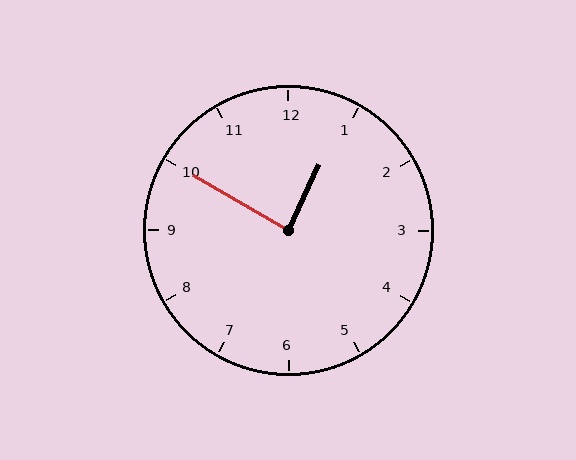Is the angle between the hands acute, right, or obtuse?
It is right.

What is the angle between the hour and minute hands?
Approximately 85 degrees.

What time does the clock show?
12:50.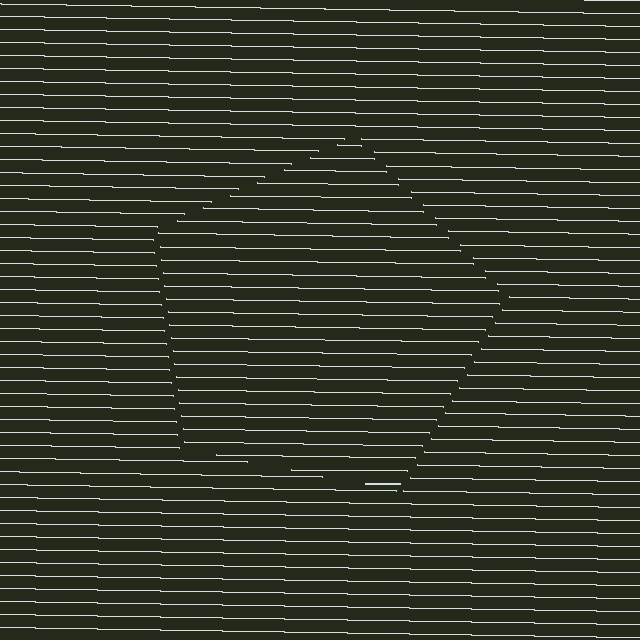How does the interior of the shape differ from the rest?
The interior of the shape contains the same grating, shifted by half a period — the contour is defined by the phase discontinuity where line-ends from the inner and outer gratings abut.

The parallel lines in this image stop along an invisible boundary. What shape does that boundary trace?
An illusory pentagon. The interior of the shape contains the same grating, shifted by half a period — the contour is defined by the phase discontinuity where line-ends from the inner and outer gratings abut.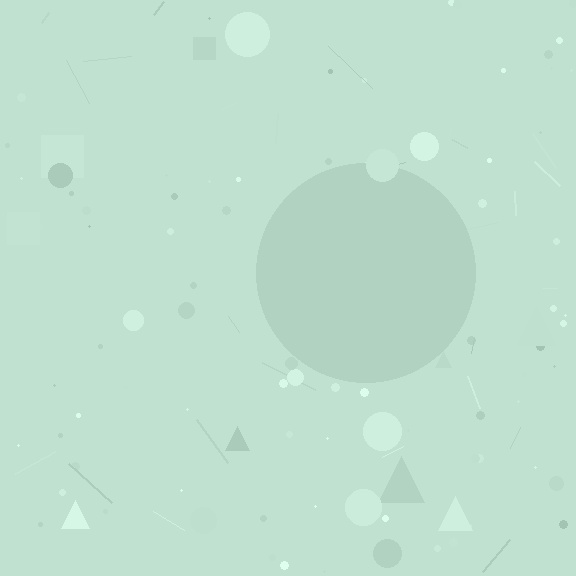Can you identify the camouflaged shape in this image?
The camouflaged shape is a circle.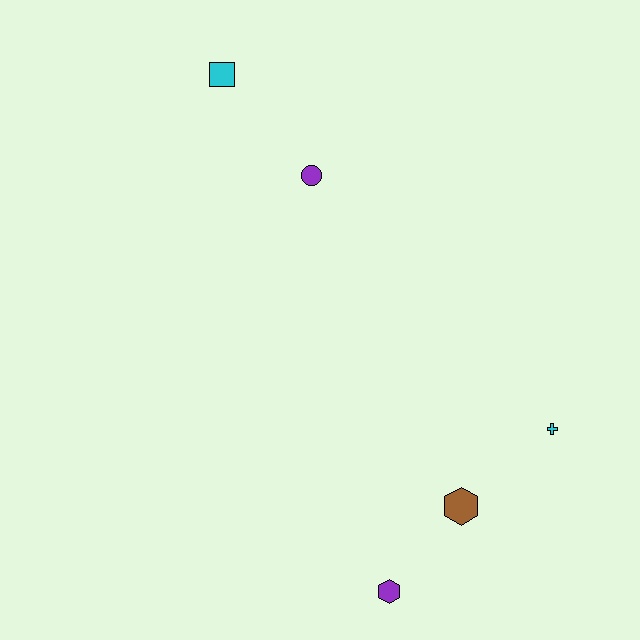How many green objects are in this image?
There are no green objects.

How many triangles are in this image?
There are no triangles.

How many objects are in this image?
There are 5 objects.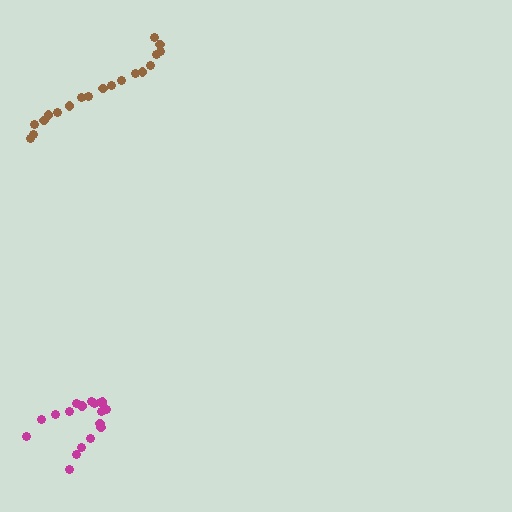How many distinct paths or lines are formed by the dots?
There are 2 distinct paths.